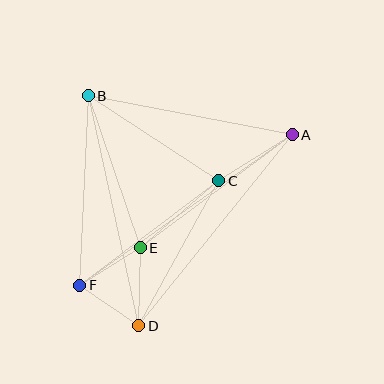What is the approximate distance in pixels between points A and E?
The distance between A and E is approximately 189 pixels.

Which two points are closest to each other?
Points E and F are closest to each other.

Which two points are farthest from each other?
Points A and F are farthest from each other.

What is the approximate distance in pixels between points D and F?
The distance between D and F is approximately 71 pixels.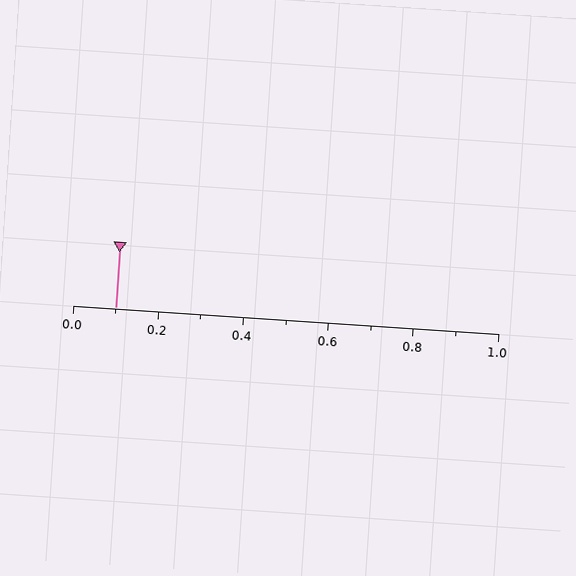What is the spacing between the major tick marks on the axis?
The major ticks are spaced 0.2 apart.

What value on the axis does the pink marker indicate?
The marker indicates approximately 0.1.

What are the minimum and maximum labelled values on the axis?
The axis runs from 0.0 to 1.0.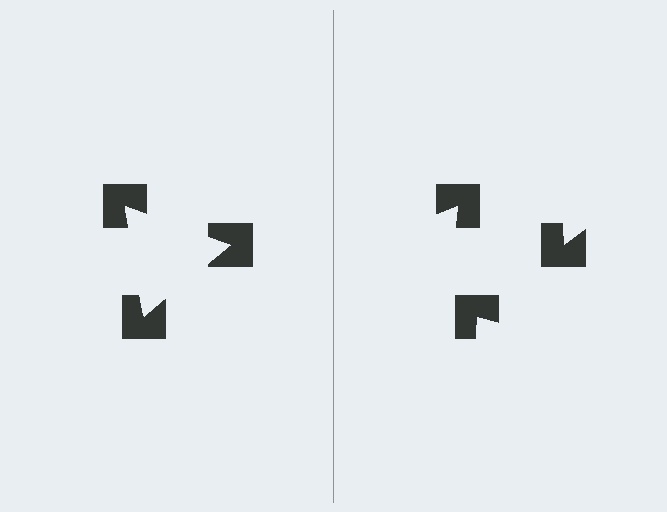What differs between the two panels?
The notched squares are positioned identically on both sides; only the wedge orientations differ. On the left they align to a triangle; on the right they are misaligned.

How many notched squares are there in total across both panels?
6 — 3 on each side.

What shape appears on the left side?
An illusory triangle.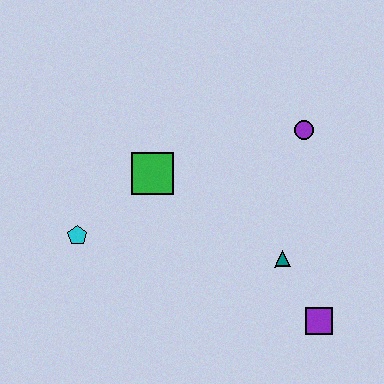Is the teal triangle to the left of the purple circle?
Yes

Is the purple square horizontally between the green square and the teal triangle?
No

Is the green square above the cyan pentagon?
Yes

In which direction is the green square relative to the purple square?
The green square is to the left of the purple square.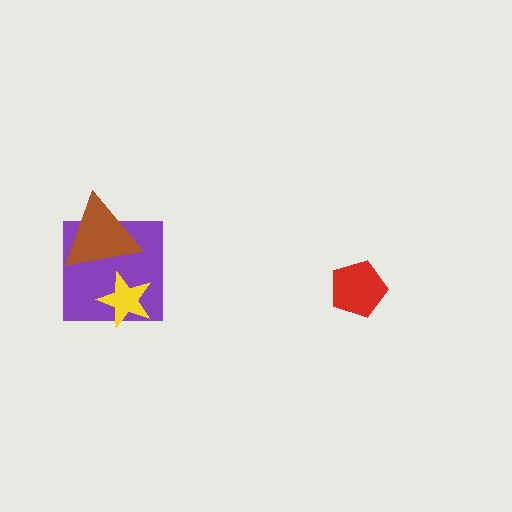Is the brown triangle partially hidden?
No, no other shape covers it.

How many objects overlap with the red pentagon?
0 objects overlap with the red pentagon.